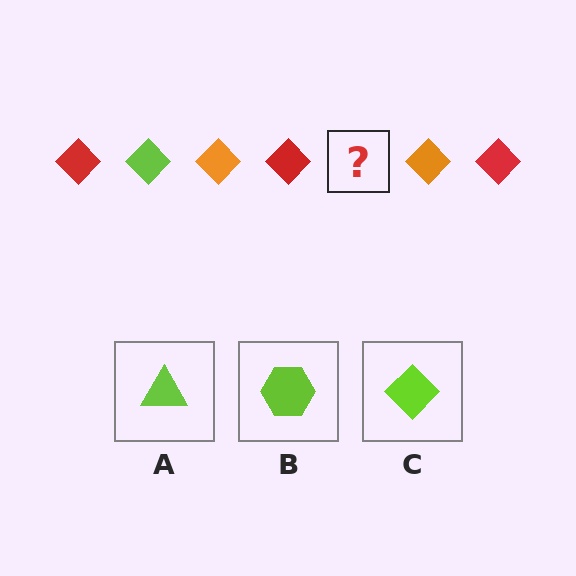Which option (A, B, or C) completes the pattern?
C.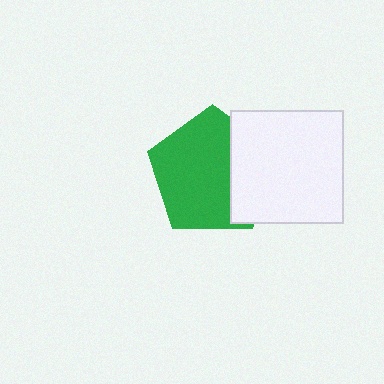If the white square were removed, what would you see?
You would see the complete green pentagon.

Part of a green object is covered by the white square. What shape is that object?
It is a pentagon.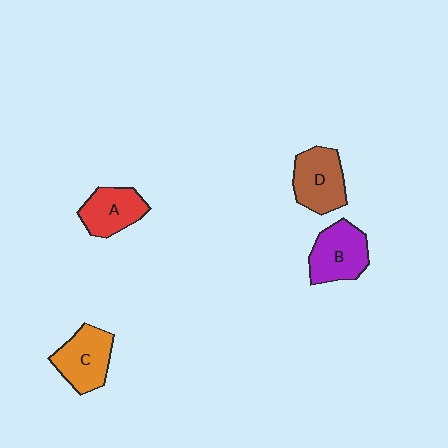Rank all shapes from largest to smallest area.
From largest to smallest: B (purple), D (brown), C (orange), A (red).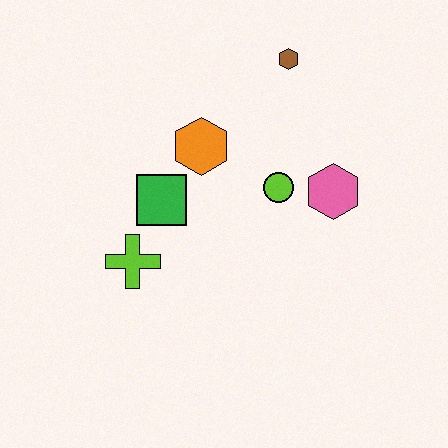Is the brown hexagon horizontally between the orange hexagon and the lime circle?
No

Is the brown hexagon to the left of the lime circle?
No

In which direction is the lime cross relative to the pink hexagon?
The lime cross is to the left of the pink hexagon.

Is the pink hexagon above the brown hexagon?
No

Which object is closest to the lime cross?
The green square is closest to the lime cross.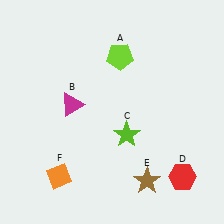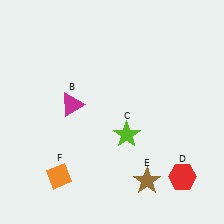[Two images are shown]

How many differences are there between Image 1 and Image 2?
There is 1 difference between the two images.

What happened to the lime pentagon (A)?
The lime pentagon (A) was removed in Image 2. It was in the top-right area of Image 1.